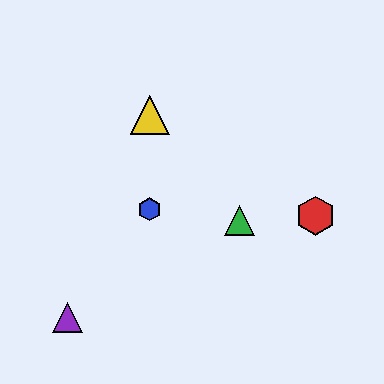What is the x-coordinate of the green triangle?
The green triangle is at x≈240.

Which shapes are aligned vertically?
The blue hexagon, the yellow triangle are aligned vertically.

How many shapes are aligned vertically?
2 shapes (the blue hexagon, the yellow triangle) are aligned vertically.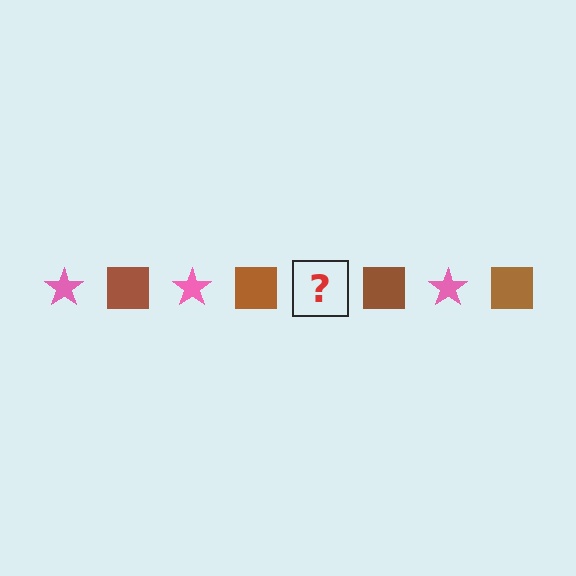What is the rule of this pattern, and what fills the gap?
The rule is that the pattern alternates between pink star and brown square. The gap should be filled with a pink star.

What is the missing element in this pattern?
The missing element is a pink star.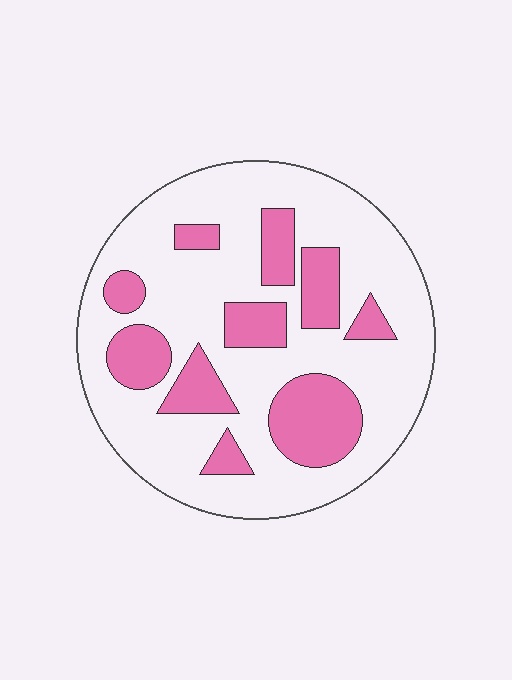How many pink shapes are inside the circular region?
10.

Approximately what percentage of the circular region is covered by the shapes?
Approximately 25%.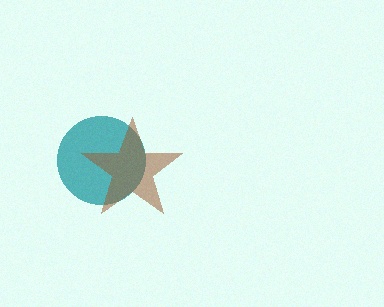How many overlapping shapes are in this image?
There are 2 overlapping shapes in the image.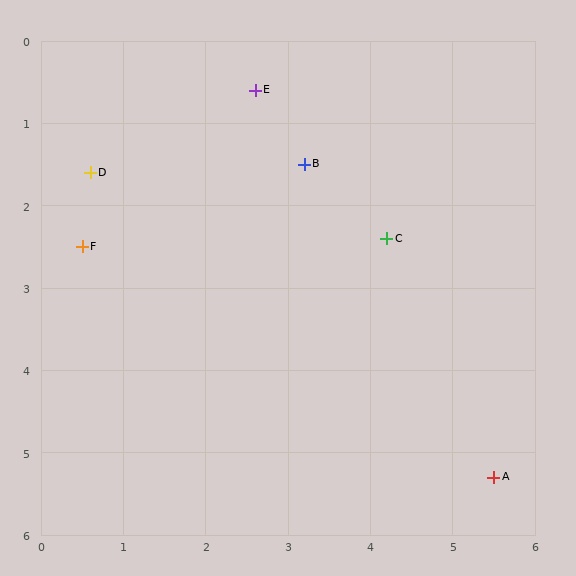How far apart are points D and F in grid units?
Points D and F are about 0.9 grid units apart.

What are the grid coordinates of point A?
Point A is at approximately (5.5, 5.3).